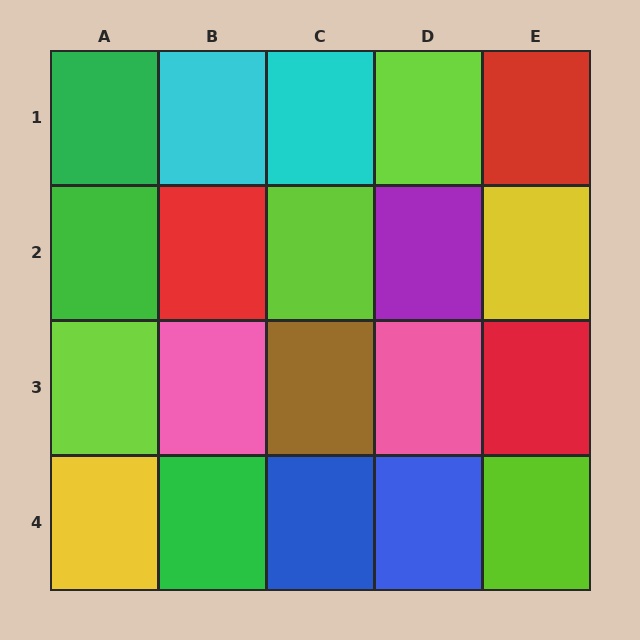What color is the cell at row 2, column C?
Lime.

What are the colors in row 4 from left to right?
Yellow, green, blue, blue, lime.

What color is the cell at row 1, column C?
Cyan.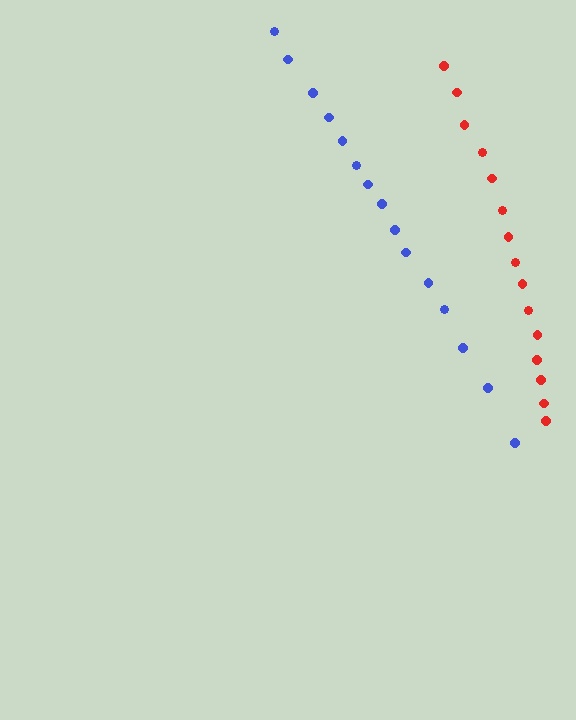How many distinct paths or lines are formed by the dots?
There are 2 distinct paths.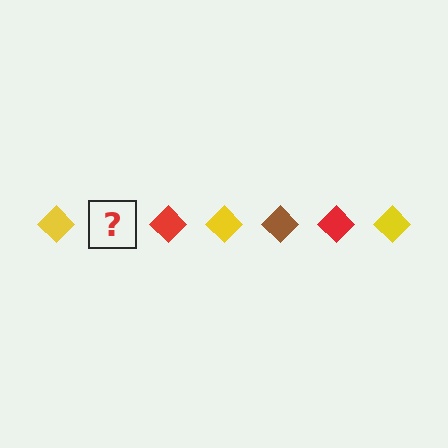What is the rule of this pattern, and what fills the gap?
The rule is that the pattern cycles through yellow, brown, red diamonds. The gap should be filled with a brown diamond.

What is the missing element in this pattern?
The missing element is a brown diamond.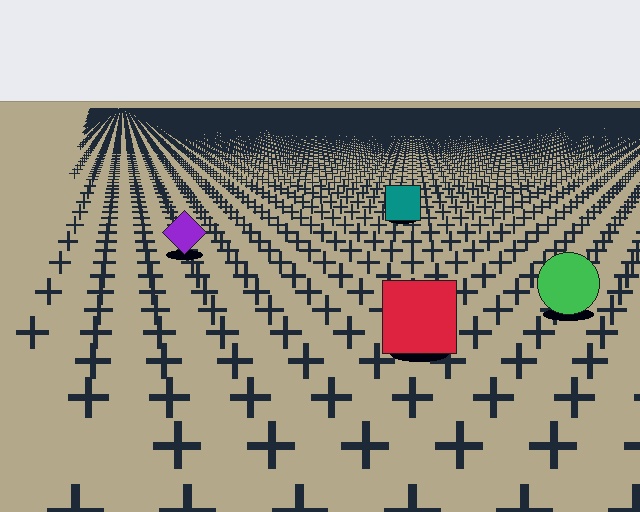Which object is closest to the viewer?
The red square is closest. The texture marks near it are larger and more spread out.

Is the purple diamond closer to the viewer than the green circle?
No. The green circle is closer — you can tell from the texture gradient: the ground texture is coarser near it.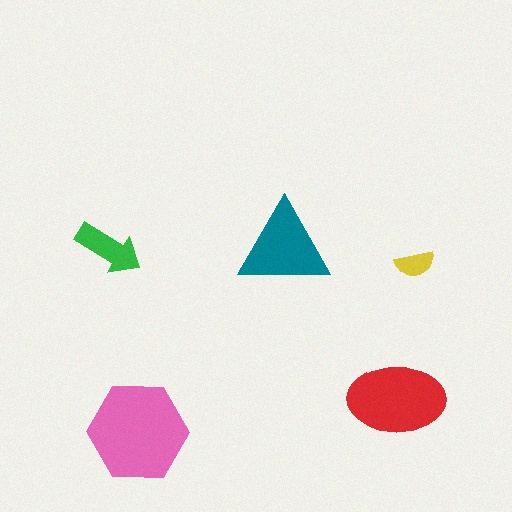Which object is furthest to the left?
The green arrow is leftmost.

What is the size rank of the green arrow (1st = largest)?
4th.